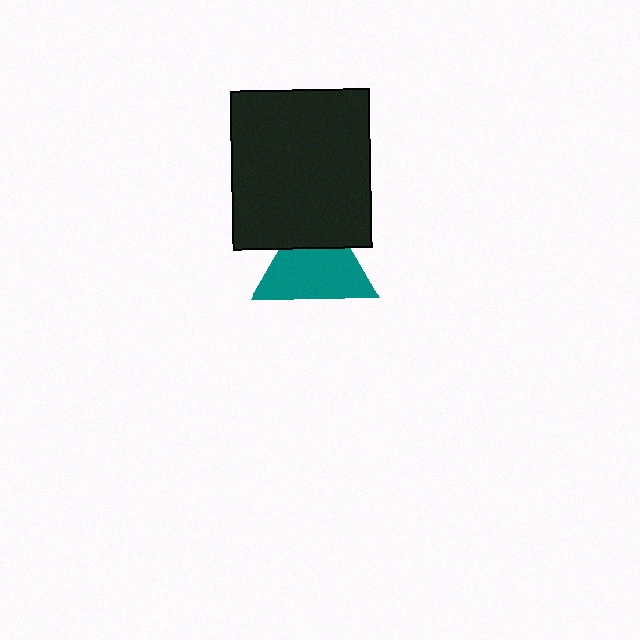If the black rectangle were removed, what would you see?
You would see the complete teal triangle.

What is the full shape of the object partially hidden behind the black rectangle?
The partially hidden object is a teal triangle.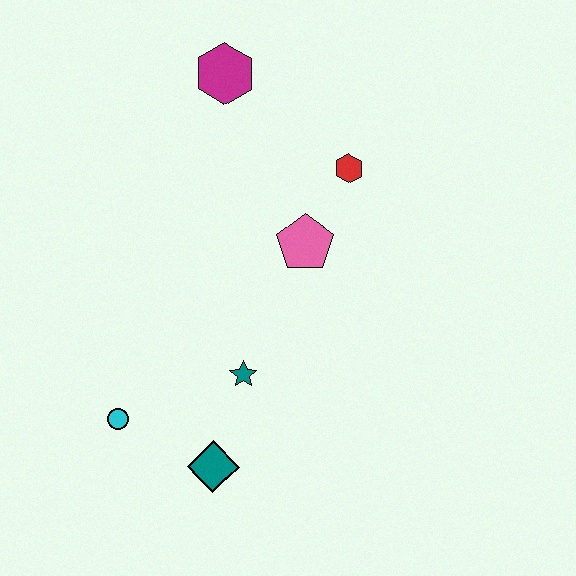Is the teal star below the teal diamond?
No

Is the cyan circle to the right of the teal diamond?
No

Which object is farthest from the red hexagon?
The cyan circle is farthest from the red hexagon.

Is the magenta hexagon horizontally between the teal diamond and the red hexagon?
Yes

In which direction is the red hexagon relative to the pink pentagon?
The red hexagon is above the pink pentagon.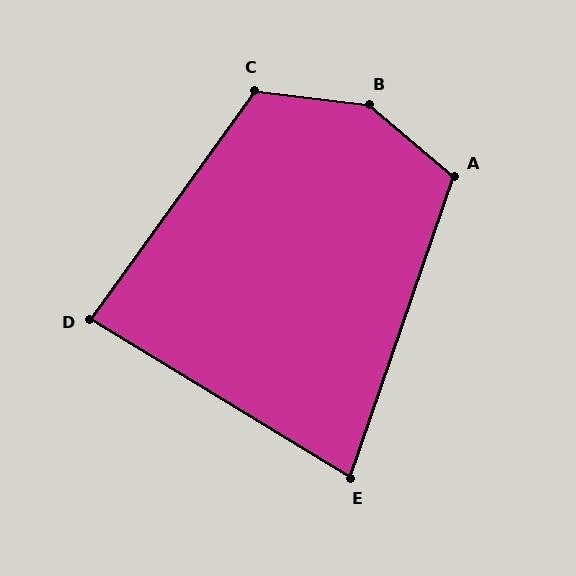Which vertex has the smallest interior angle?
E, at approximately 78 degrees.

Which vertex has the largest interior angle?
B, at approximately 147 degrees.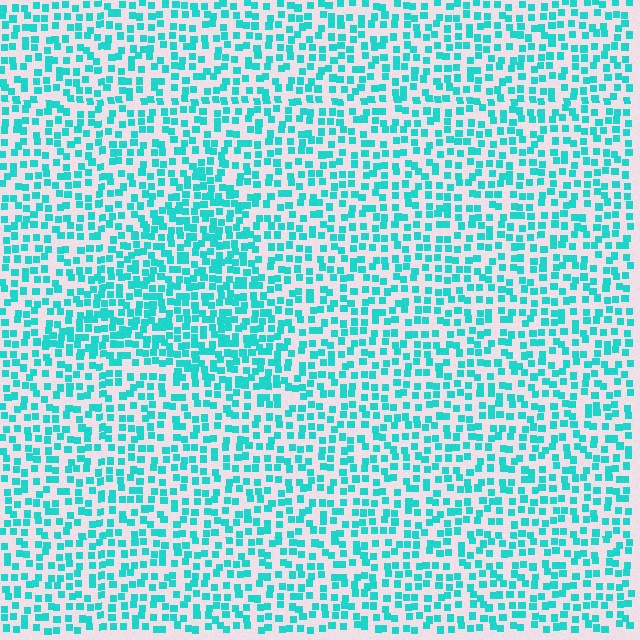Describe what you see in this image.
The image contains small cyan elements arranged at two different densities. A triangle-shaped region is visible where the elements are more densely packed than the surrounding area.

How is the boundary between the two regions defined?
The boundary is defined by a change in element density (approximately 1.6x ratio). All elements are the same color, size, and shape.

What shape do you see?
I see a triangle.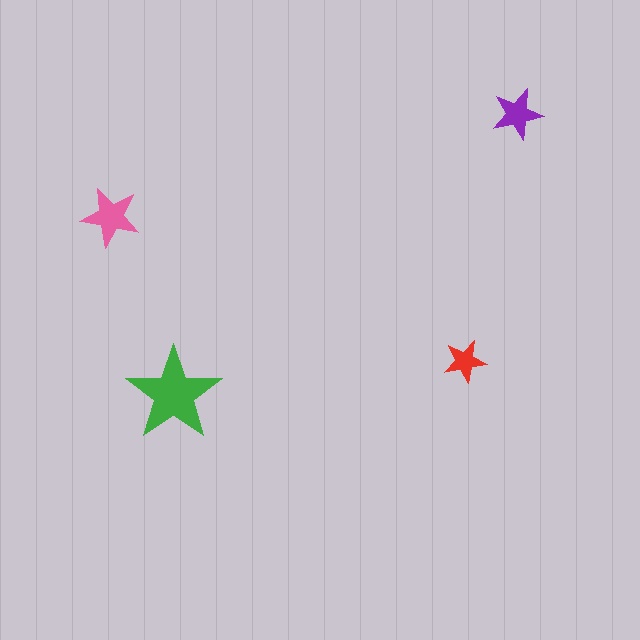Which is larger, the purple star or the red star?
The purple one.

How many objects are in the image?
There are 4 objects in the image.